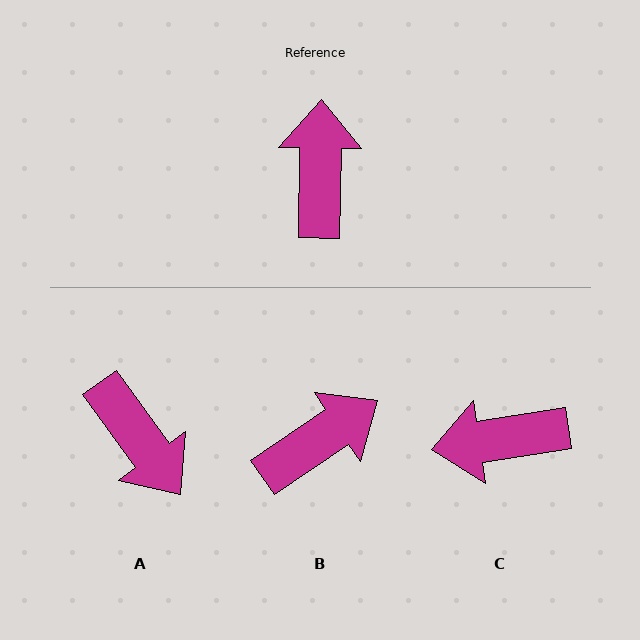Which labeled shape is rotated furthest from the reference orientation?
A, about 143 degrees away.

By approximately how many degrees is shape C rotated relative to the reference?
Approximately 100 degrees counter-clockwise.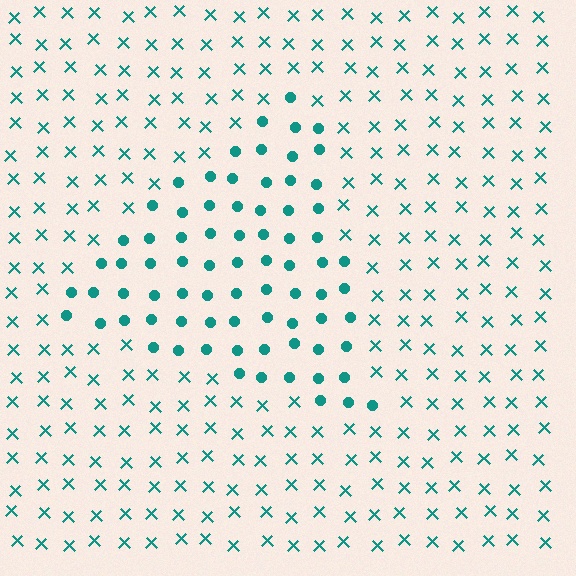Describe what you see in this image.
The image is filled with small teal elements arranged in a uniform grid. A triangle-shaped region contains circles, while the surrounding area contains X marks. The boundary is defined purely by the change in element shape.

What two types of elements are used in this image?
The image uses circles inside the triangle region and X marks outside it.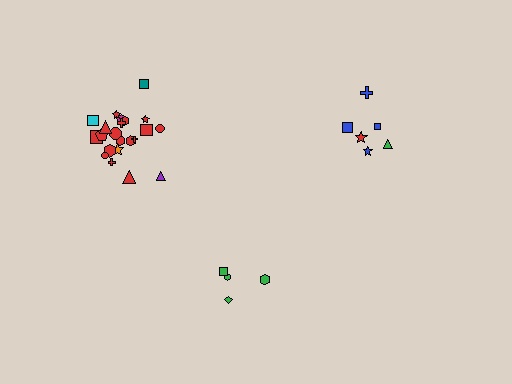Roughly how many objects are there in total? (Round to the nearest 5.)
Roughly 30 objects in total.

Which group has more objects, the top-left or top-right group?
The top-left group.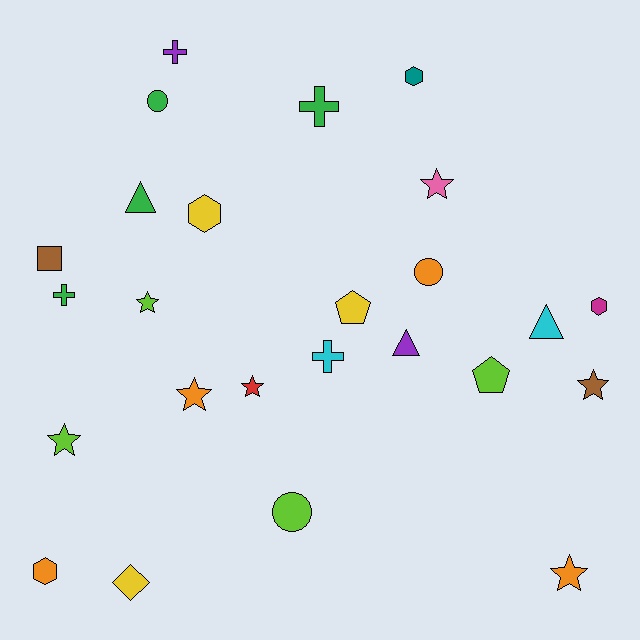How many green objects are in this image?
There are 4 green objects.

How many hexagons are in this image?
There are 4 hexagons.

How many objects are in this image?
There are 25 objects.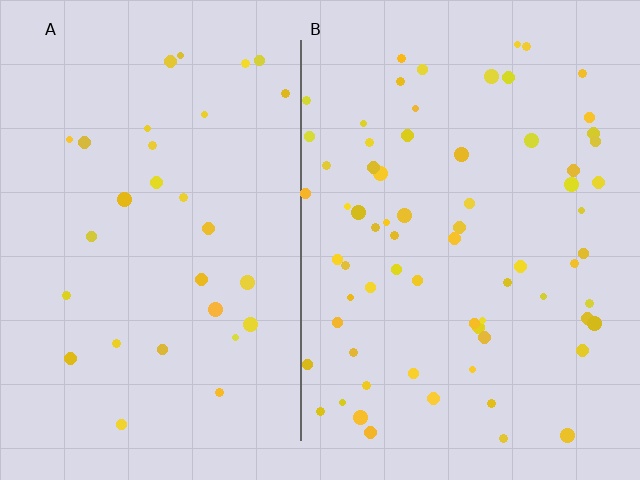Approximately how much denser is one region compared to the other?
Approximately 2.3× — region B over region A.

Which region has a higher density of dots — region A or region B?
B (the right).